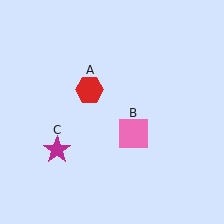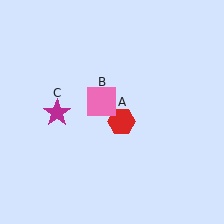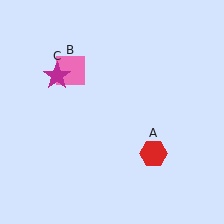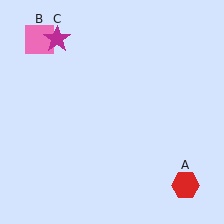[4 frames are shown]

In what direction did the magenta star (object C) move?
The magenta star (object C) moved up.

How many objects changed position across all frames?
3 objects changed position: red hexagon (object A), pink square (object B), magenta star (object C).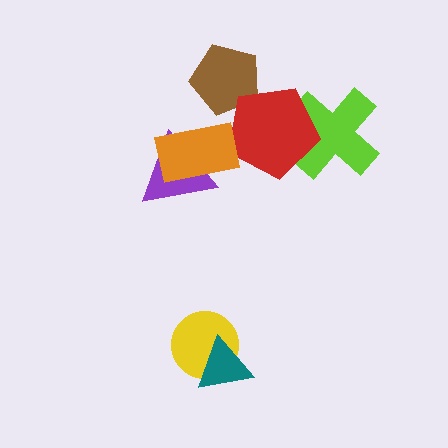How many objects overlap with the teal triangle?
1 object overlaps with the teal triangle.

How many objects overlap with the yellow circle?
1 object overlaps with the yellow circle.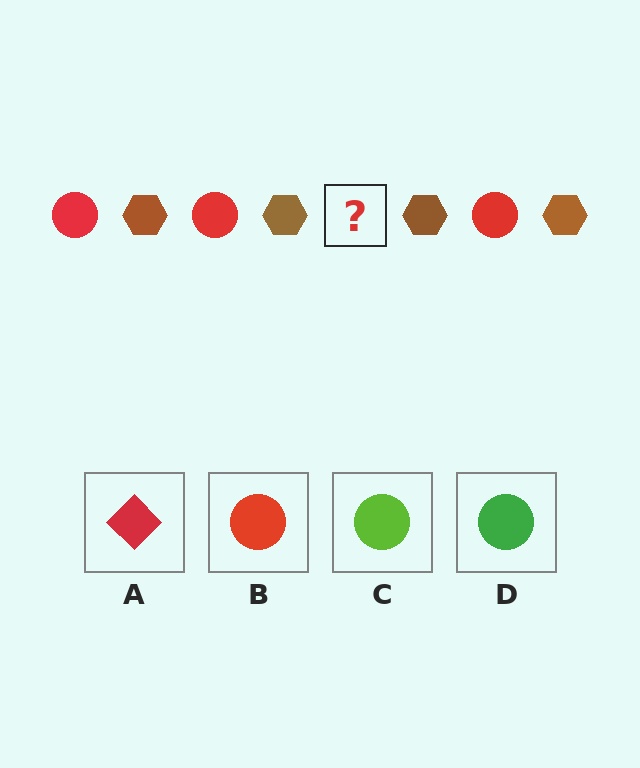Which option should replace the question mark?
Option B.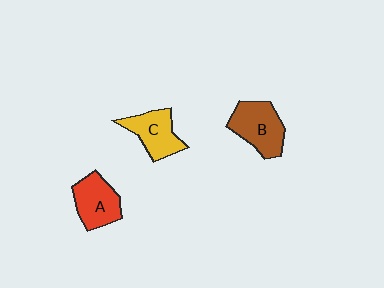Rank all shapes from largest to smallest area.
From largest to smallest: B (brown), A (red), C (yellow).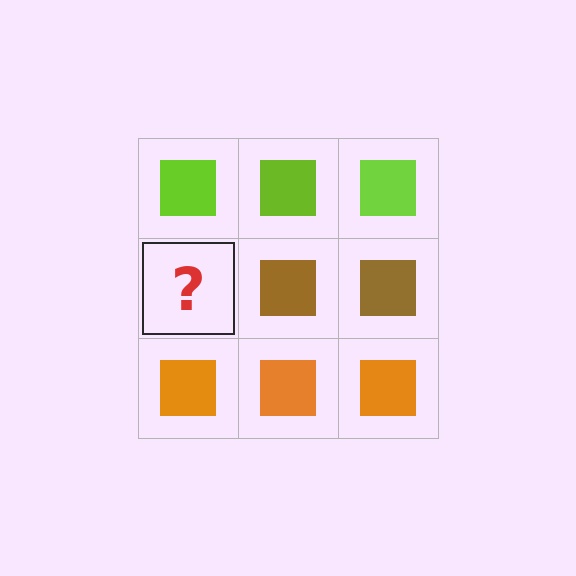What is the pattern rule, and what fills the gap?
The rule is that each row has a consistent color. The gap should be filled with a brown square.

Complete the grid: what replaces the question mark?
The question mark should be replaced with a brown square.